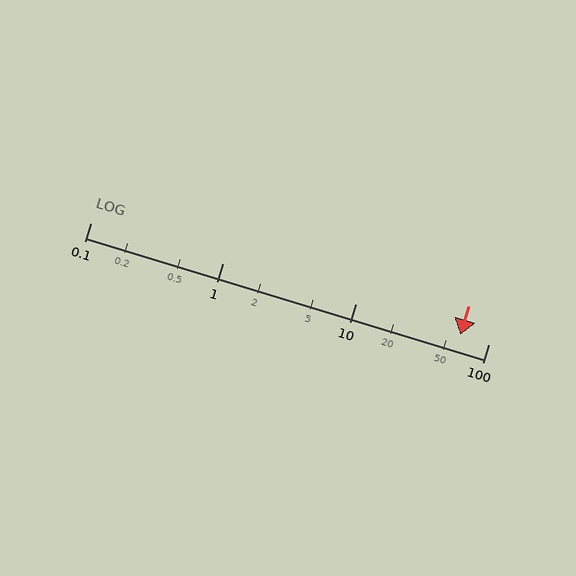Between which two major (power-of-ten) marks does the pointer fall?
The pointer is between 10 and 100.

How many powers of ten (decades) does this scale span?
The scale spans 3 decades, from 0.1 to 100.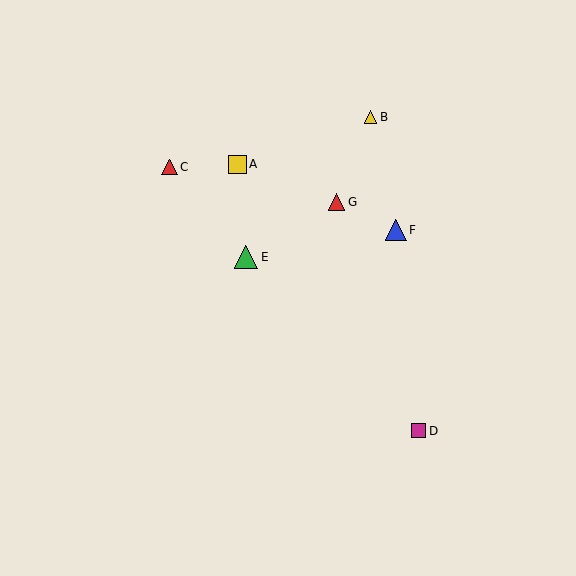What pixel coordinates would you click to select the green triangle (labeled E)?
Click at (246, 257) to select the green triangle E.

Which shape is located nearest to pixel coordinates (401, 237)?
The blue triangle (labeled F) at (396, 230) is nearest to that location.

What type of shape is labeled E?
Shape E is a green triangle.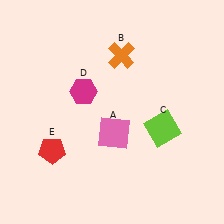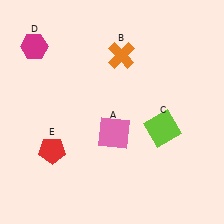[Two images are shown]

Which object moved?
The magenta hexagon (D) moved left.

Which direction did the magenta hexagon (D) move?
The magenta hexagon (D) moved left.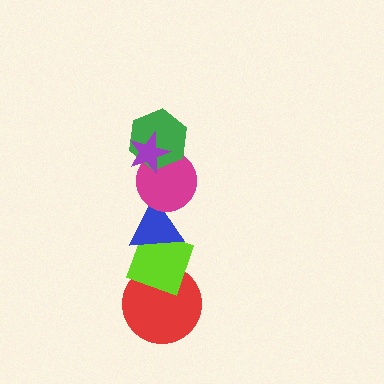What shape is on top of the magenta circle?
The green hexagon is on top of the magenta circle.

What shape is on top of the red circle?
The lime diamond is on top of the red circle.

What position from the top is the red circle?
The red circle is 6th from the top.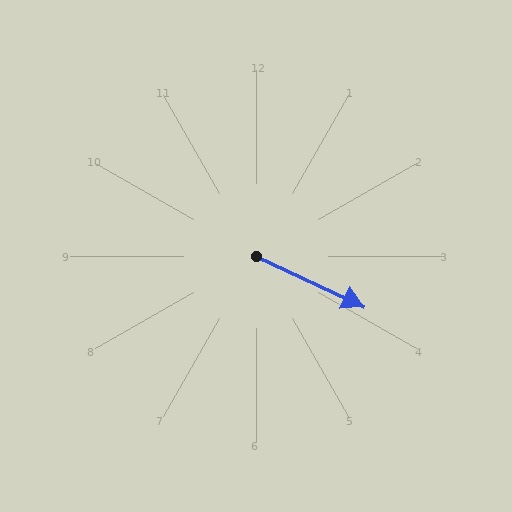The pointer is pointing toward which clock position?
Roughly 4 o'clock.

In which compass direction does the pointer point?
Southeast.